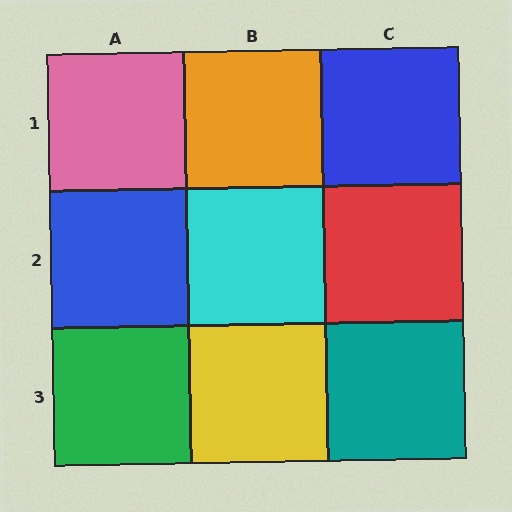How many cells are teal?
1 cell is teal.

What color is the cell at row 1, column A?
Pink.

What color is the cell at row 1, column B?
Orange.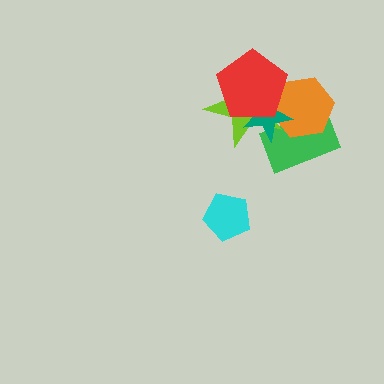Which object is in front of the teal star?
The red pentagon is in front of the teal star.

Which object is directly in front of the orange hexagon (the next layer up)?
The lime star is directly in front of the orange hexagon.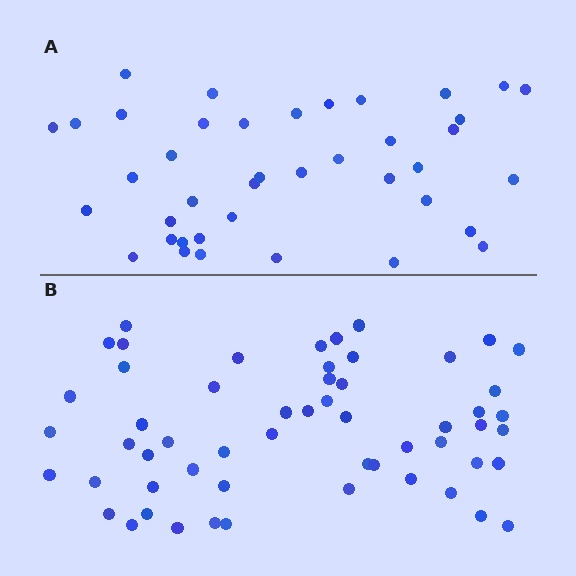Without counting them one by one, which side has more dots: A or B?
Region B (the bottom region) has more dots.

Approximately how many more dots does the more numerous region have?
Region B has approximately 15 more dots than region A.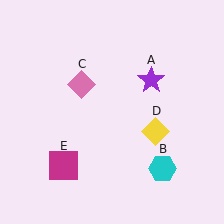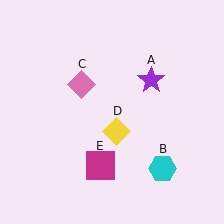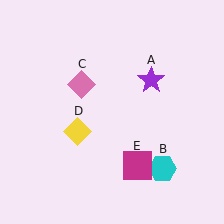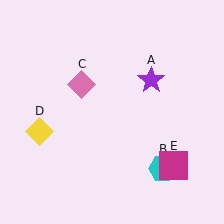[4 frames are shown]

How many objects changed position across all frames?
2 objects changed position: yellow diamond (object D), magenta square (object E).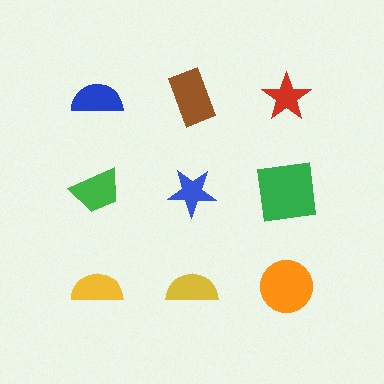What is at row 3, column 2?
A yellow semicircle.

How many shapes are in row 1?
3 shapes.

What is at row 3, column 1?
A yellow semicircle.